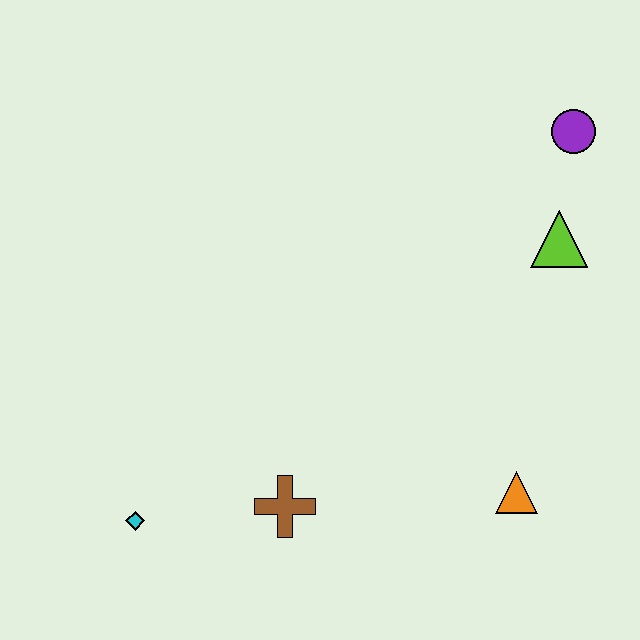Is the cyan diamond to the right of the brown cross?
No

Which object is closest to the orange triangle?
The brown cross is closest to the orange triangle.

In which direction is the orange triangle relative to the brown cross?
The orange triangle is to the right of the brown cross.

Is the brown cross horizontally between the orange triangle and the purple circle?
No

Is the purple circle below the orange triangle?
No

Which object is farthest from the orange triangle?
The cyan diamond is farthest from the orange triangle.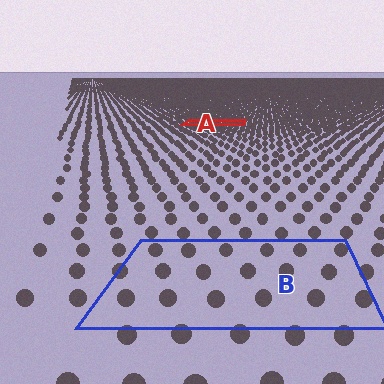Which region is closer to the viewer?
Region B is closer. The texture elements there are larger and more spread out.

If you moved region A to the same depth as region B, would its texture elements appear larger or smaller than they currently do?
They would appear larger. At a closer depth, the same texture elements are projected at a bigger on-screen size.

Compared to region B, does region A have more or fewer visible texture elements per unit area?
Region A has more texture elements per unit area — they are packed more densely because it is farther away.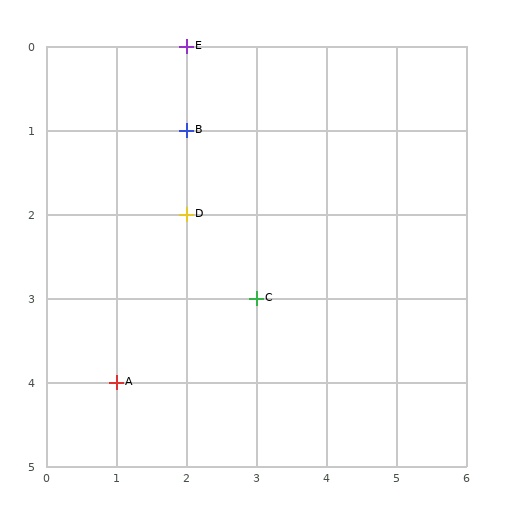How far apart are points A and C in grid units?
Points A and C are 2 columns and 1 row apart (about 2.2 grid units diagonally).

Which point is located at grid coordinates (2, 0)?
Point E is at (2, 0).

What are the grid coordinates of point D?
Point D is at grid coordinates (2, 2).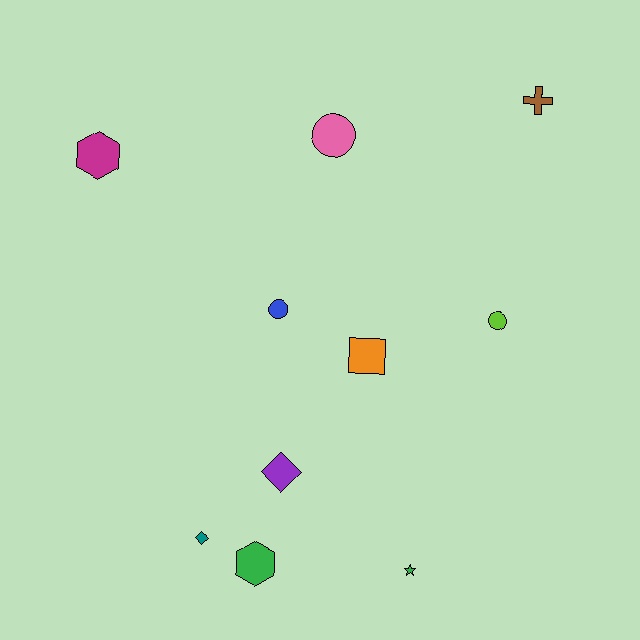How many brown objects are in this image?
There is 1 brown object.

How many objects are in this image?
There are 10 objects.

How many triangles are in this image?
There are no triangles.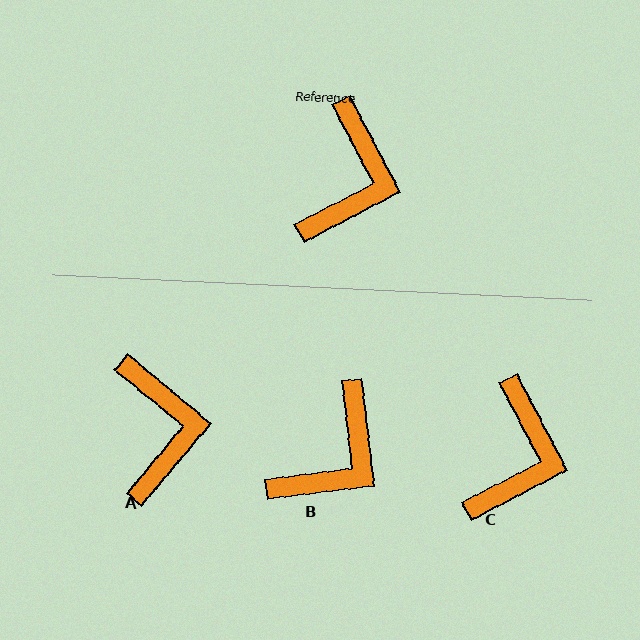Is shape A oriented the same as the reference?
No, it is off by about 23 degrees.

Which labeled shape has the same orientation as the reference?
C.